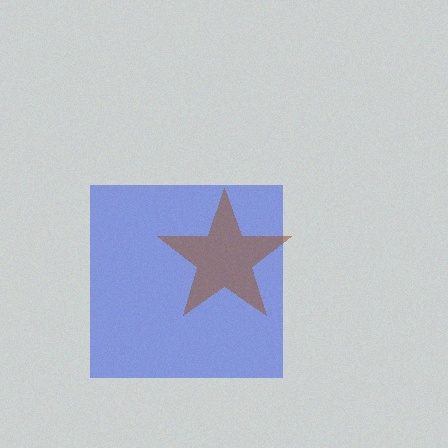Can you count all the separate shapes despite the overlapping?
Yes, there are 2 separate shapes.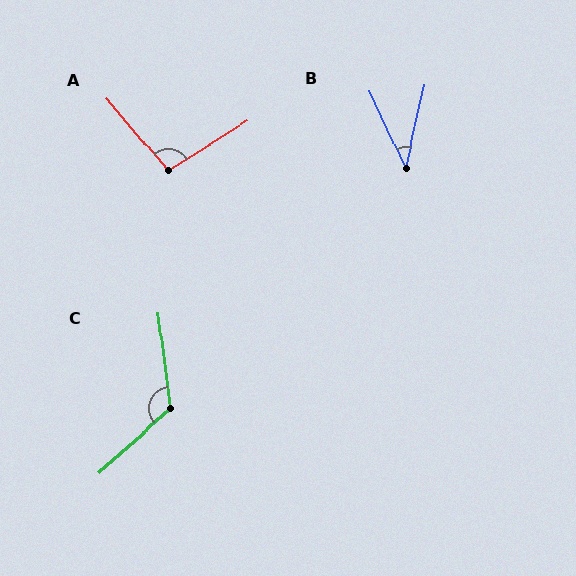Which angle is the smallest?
B, at approximately 37 degrees.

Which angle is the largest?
C, at approximately 124 degrees.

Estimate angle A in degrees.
Approximately 98 degrees.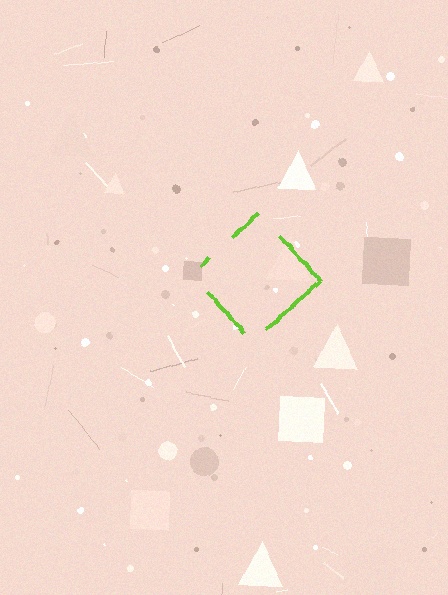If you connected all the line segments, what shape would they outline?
They would outline a diamond.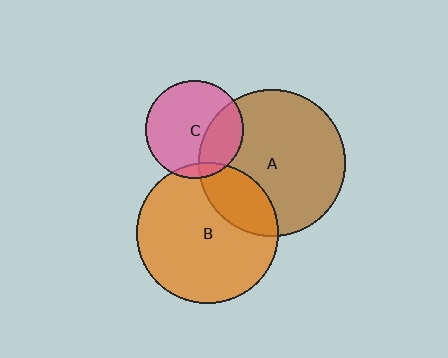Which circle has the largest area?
Circle A (brown).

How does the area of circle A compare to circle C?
Approximately 2.3 times.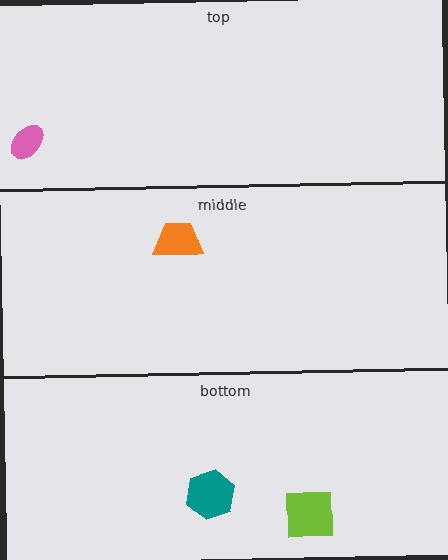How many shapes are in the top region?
1.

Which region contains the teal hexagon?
The bottom region.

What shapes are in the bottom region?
The lime square, the teal hexagon.